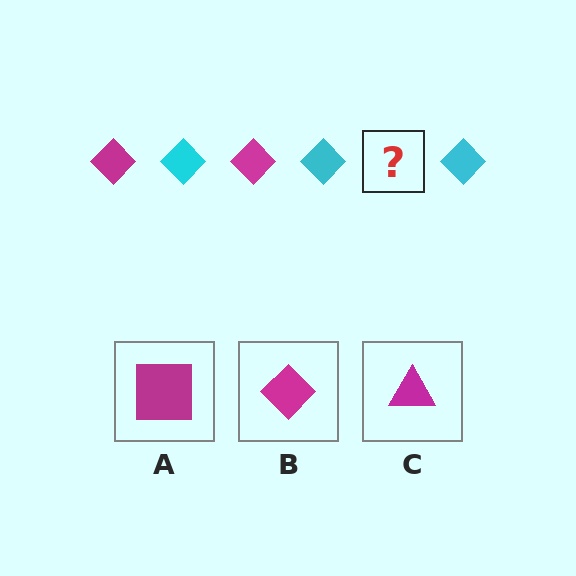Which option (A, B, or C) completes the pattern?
B.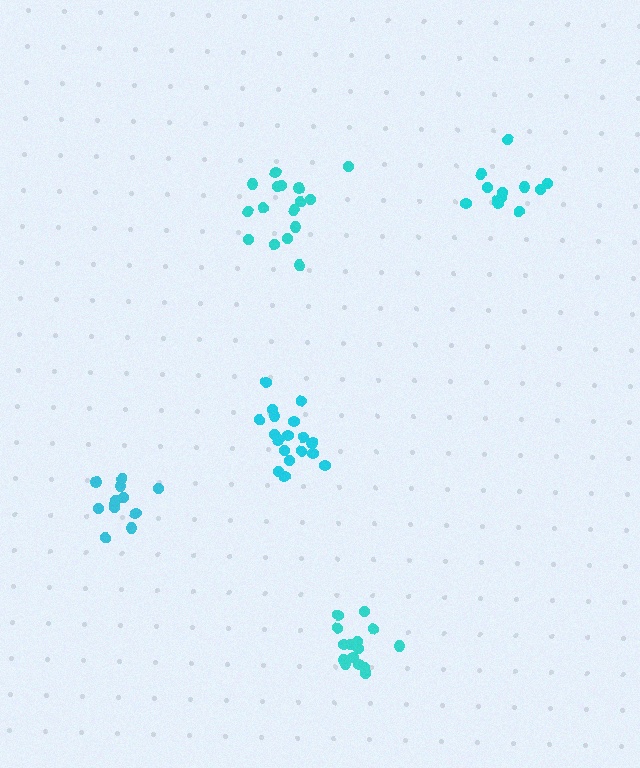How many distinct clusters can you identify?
There are 5 distinct clusters.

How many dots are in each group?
Group 1: 12 dots, Group 2: 16 dots, Group 3: 12 dots, Group 4: 15 dots, Group 5: 18 dots (73 total).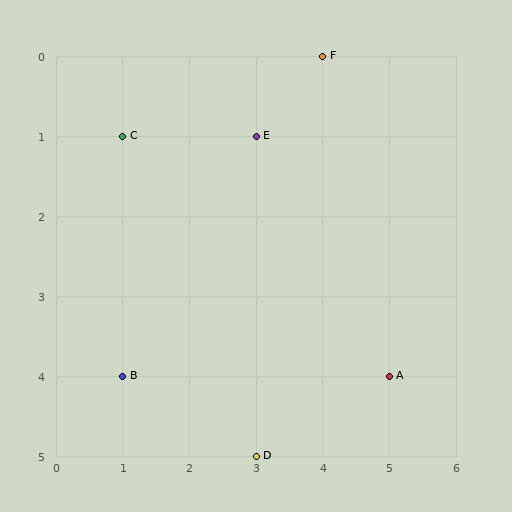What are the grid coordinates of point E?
Point E is at grid coordinates (3, 1).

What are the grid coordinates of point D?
Point D is at grid coordinates (3, 5).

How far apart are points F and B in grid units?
Points F and B are 3 columns and 4 rows apart (about 5.0 grid units diagonally).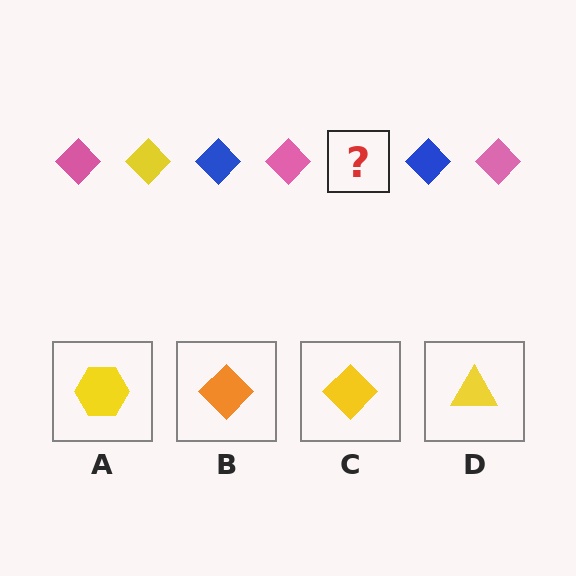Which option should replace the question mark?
Option C.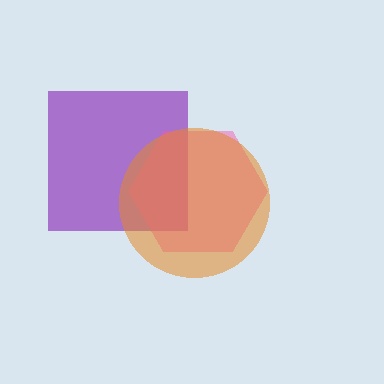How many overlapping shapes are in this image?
There are 3 overlapping shapes in the image.